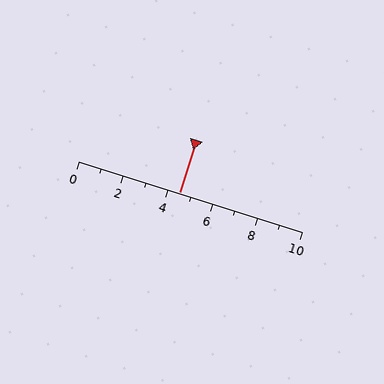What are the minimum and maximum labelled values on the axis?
The axis runs from 0 to 10.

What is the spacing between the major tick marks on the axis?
The major ticks are spaced 2 apart.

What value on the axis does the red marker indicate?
The marker indicates approximately 4.5.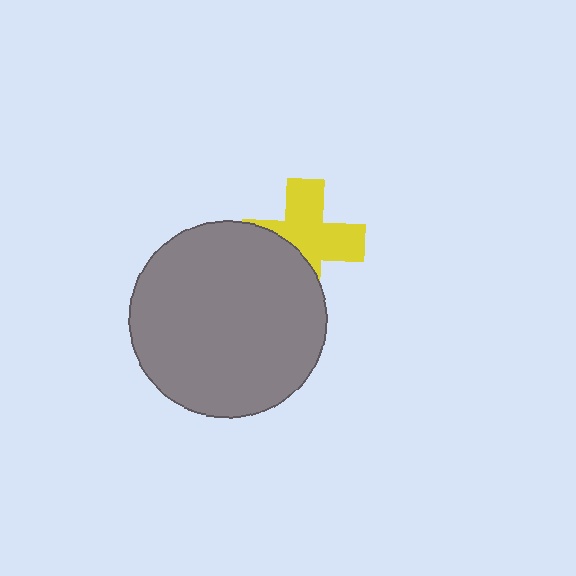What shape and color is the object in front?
The object in front is a gray circle.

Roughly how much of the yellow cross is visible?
About half of it is visible (roughly 62%).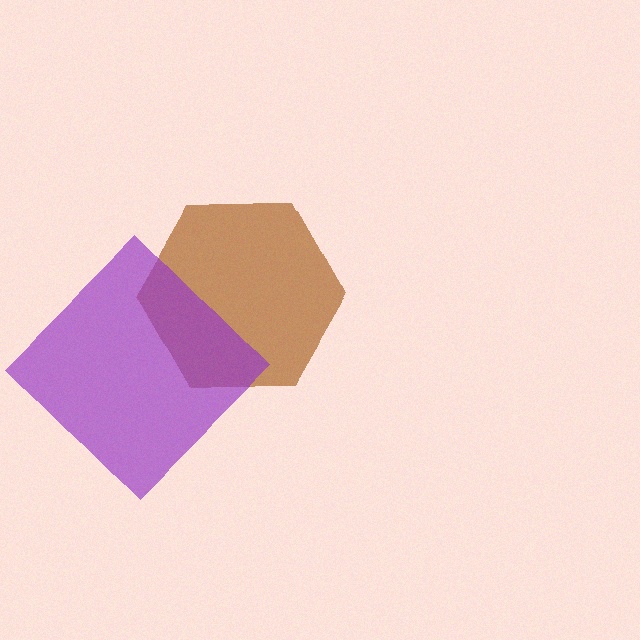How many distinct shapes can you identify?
There are 2 distinct shapes: a brown hexagon, a purple diamond.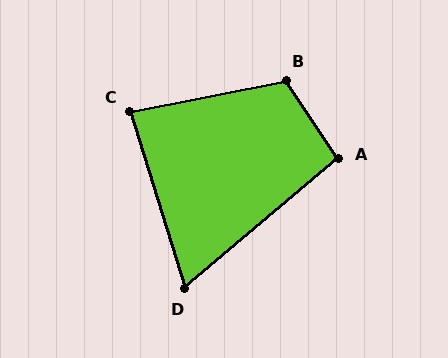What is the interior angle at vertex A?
Approximately 96 degrees (obtuse).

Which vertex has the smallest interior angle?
D, at approximately 67 degrees.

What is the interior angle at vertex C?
Approximately 84 degrees (acute).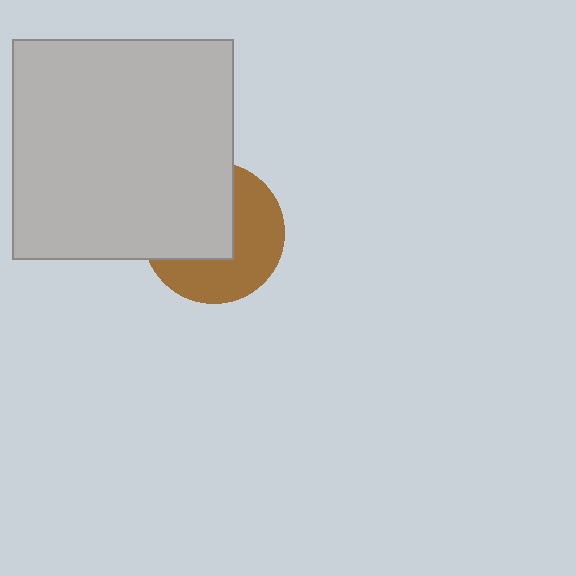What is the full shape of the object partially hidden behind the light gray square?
The partially hidden object is a brown circle.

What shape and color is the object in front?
The object in front is a light gray square.